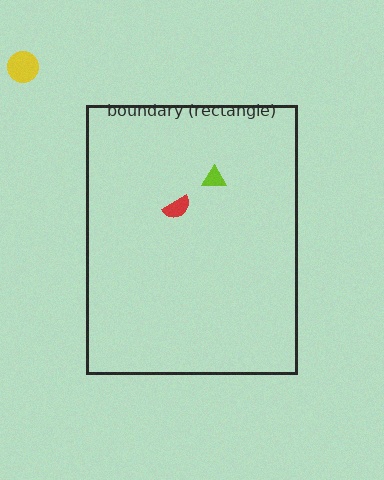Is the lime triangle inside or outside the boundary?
Inside.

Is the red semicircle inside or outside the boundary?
Inside.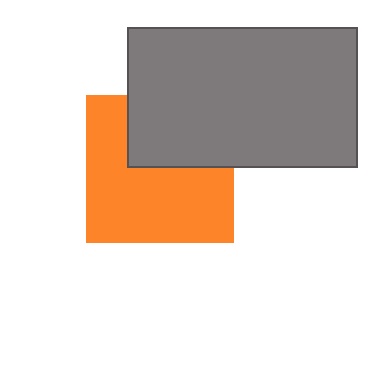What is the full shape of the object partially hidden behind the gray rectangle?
The partially hidden object is an orange square.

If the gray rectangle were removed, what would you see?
You would see the complete orange square.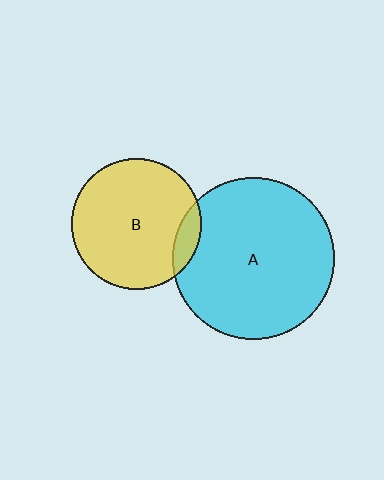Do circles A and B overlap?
Yes.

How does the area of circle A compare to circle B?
Approximately 1.5 times.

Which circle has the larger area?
Circle A (cyan).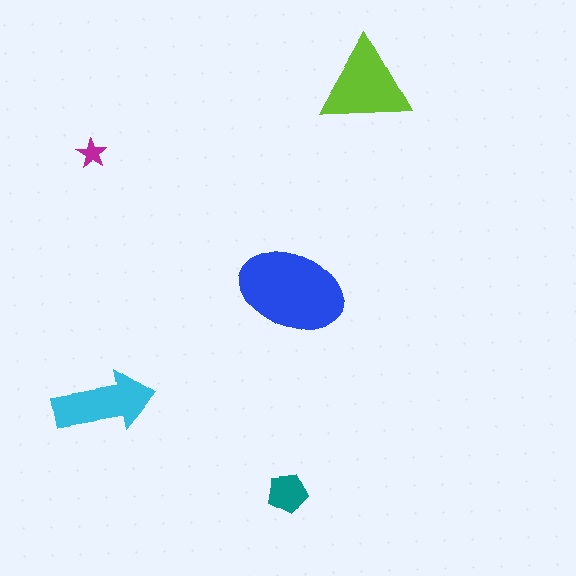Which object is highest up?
The lime triangle is topmost.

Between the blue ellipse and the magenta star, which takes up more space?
The blue ellipse.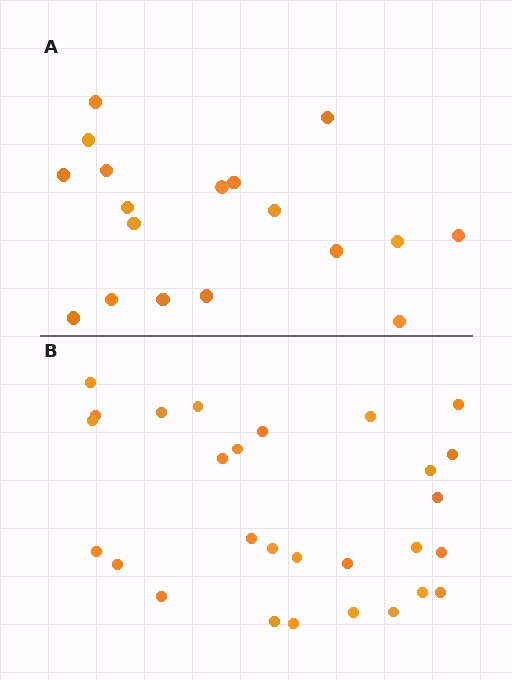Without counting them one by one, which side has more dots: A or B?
Region B (the bottom region) has more dots.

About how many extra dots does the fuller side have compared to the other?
Region B has roughly 10 or so more dots than region A.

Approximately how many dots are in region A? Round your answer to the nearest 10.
About 20 dots. (The exact count is 18, which rounds to 20.)